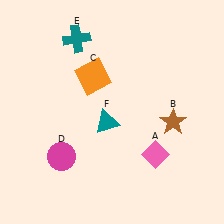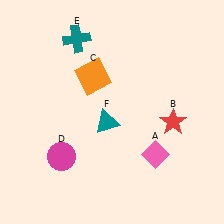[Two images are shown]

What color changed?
The star (B) changed from brown in Image 1 to red in Image 2.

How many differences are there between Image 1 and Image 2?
There is 1 difference between the two images.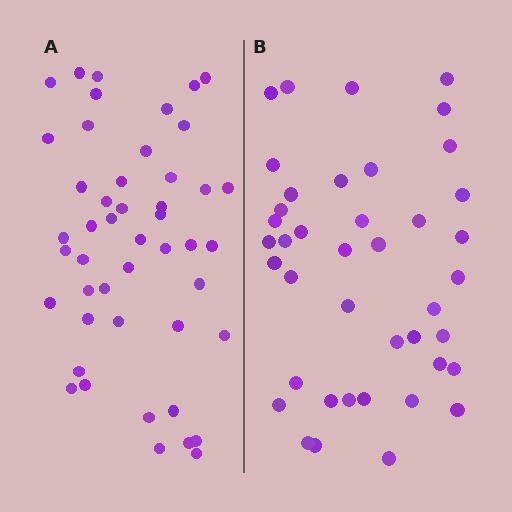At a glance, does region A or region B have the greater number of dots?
Region A (the left region) has more dots.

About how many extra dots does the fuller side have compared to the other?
Region A has about 6 more dots than region B.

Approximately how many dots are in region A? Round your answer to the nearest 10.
About 50 dots. (The exact count is 47, which rounds to 50.)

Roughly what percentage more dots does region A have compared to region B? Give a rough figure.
About 15% more.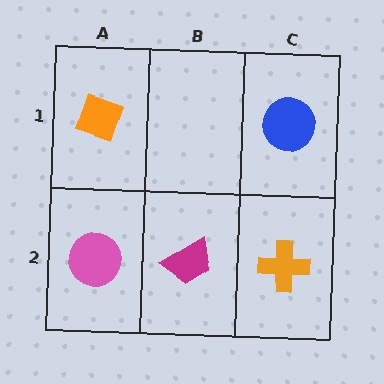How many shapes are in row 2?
3 shapes.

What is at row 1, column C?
A blue circle.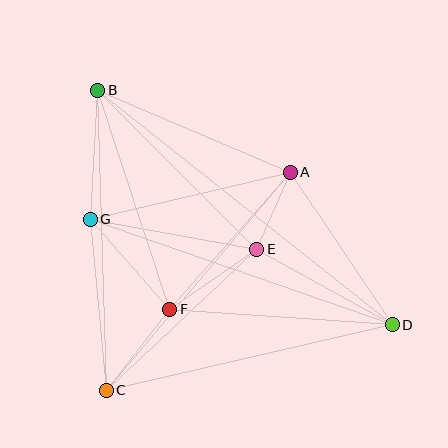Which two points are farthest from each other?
Points B and D are farthest from each other.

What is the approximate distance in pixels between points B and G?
The distance between B and G is approximately 129 pixels.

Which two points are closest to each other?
Points A and E are closest to each other.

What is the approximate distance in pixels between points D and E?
The distance between D and E is approximately 155 pixels.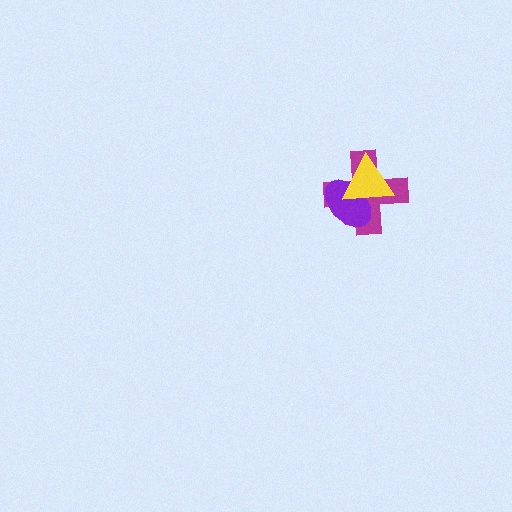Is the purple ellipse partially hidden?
Yes, it is partially covered by another shape.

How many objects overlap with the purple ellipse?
2 objects overlap with the purple ellipse.